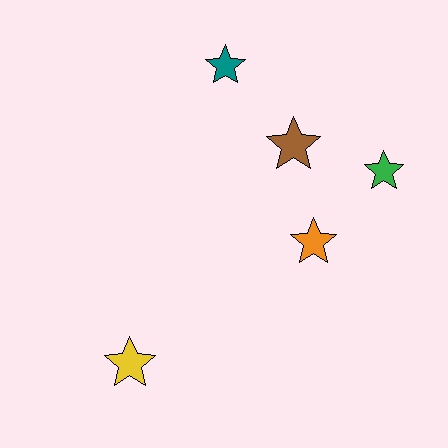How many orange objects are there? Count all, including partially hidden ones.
There is 1 orange object.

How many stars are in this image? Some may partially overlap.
There are 5 stars.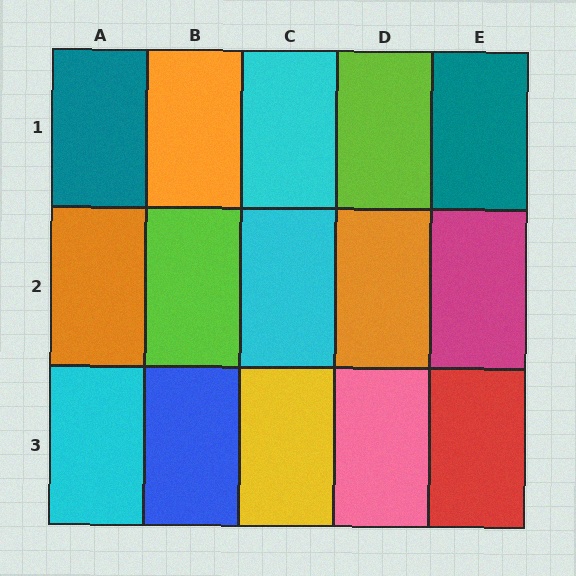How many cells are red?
1 cell is red.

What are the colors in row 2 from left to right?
Orange, lime, cyan, orange, magenta.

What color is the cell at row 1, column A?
Teal.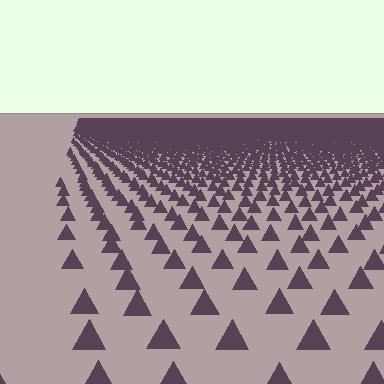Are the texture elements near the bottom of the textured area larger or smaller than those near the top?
Larger. Near the bottom, elements are closer to the viewer and appear at a bigger on-screen size.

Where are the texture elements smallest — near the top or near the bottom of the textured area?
Near the top.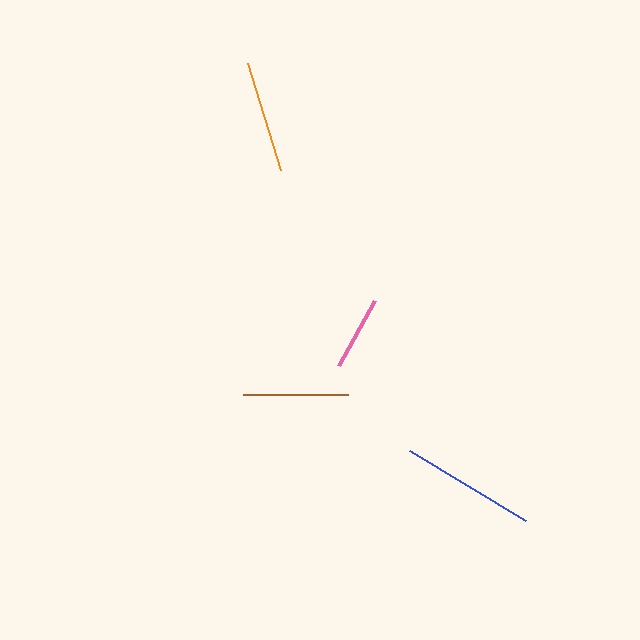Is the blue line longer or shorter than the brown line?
The blue line is longer than the brown line.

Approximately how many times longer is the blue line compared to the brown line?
The blue line is approximately 1.3 times the length of the brown line.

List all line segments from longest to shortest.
From longest to shortest: blue, orange, brown, pink.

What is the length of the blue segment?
The blue segment is approximately 136 pixels long.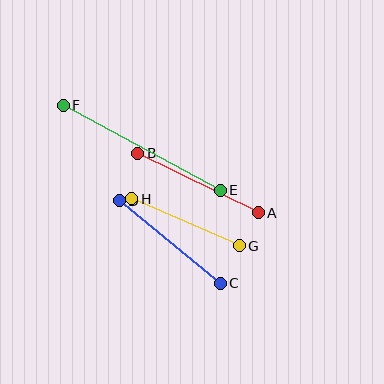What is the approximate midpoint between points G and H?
The midpoint is at approximately (185, 222) pixels.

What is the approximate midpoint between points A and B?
The midpoint is at approximately (198, 183) pixels.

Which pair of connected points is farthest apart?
Points E and F are farthest apart.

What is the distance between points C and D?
The distance is approximately 131 pixels.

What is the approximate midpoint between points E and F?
The midpoint is at approximately (142, 148) pixels.